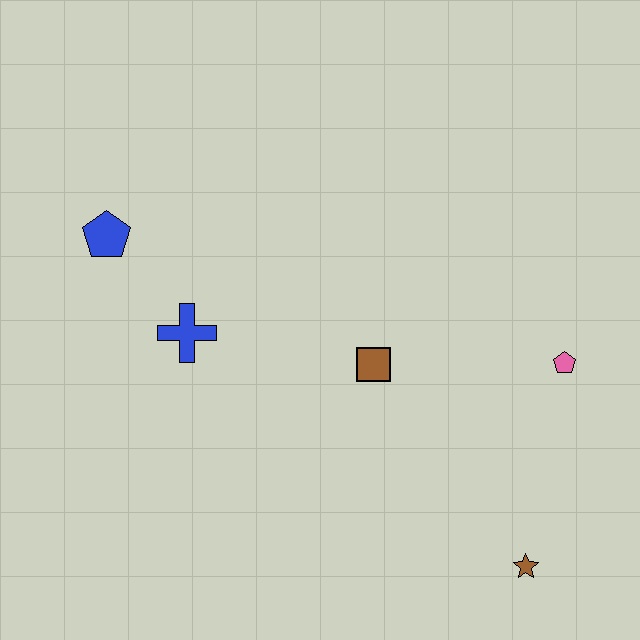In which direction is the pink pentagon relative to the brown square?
The pink pentagon is to the right of the brown square.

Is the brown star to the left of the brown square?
No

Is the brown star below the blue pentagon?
Yes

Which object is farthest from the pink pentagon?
The blue pentagon is farthest from the pink pentagon.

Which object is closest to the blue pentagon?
The blue cross is closest to the blue pentagon.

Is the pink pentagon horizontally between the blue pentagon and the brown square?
No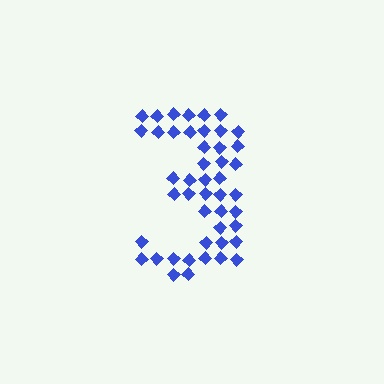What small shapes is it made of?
It is made of small diamonds.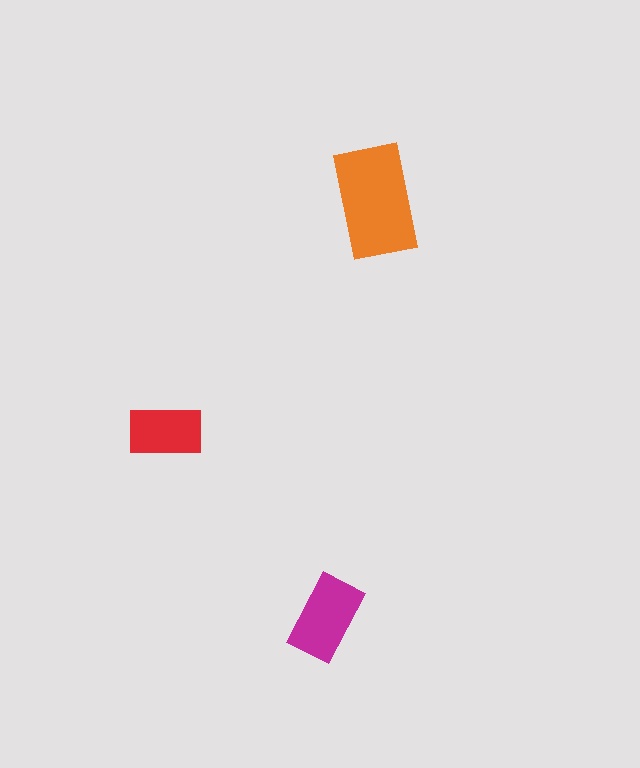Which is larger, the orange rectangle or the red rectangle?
The orange one.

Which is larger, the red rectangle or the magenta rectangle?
The magenta one.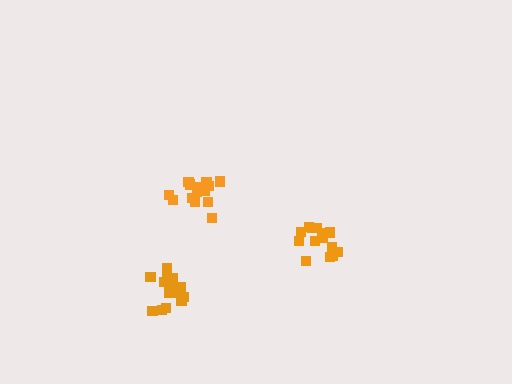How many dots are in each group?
Group 1: 14 dots, Group 2: 14 dots, Group 3: 15 dots (43 total).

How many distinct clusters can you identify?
There are 3 distinct clusters.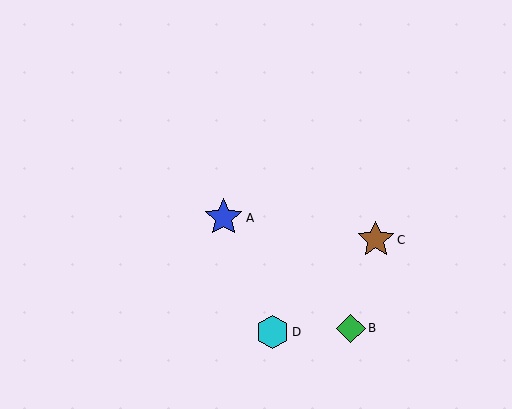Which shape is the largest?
The blue star (labeled A) is the largest.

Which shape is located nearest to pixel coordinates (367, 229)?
The brown star (labeled C) at (376, 240) is nearest to that location.